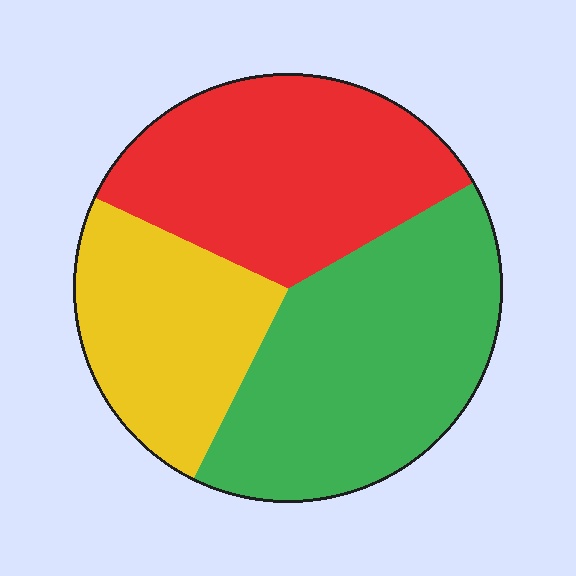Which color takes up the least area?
Yellow, at roughly 25%.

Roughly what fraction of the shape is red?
Red covers 35% of the shape.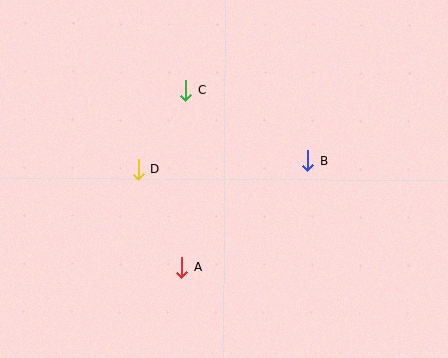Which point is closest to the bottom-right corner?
Point B is closest to the bottom-right corner.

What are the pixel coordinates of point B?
Point B is at (308, 161).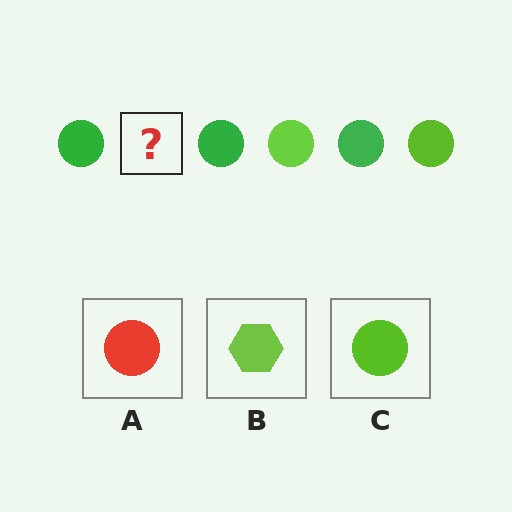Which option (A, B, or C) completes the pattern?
C.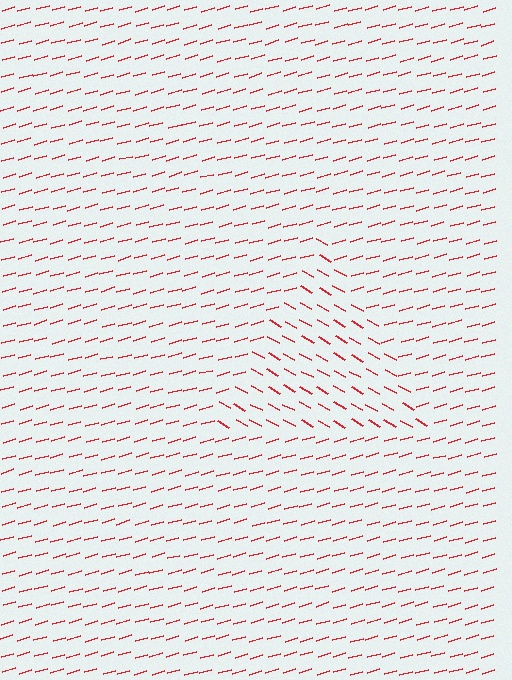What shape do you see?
I see a triangle.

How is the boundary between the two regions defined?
The boundary is defined purely by a change in line orientation (approximately 45 degrees difference). All lines are the same color and thickness.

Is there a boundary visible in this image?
Yes, there is a texture boundary formed by a change in line orientation.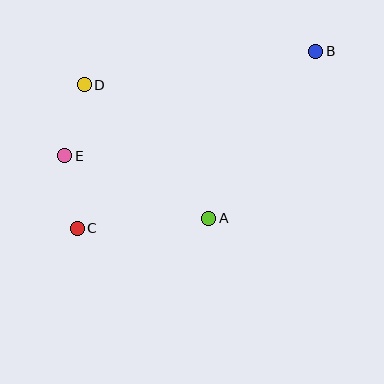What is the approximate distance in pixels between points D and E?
The distance between D and E is approximately 74 pixels.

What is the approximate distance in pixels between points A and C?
The distance between A and C is approximately 132 pixels.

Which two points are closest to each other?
Points C and E are closest to each other.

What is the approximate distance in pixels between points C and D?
The distance between C and D is approximately 143 pixels.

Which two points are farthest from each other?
Points B and C are farthest from each other.